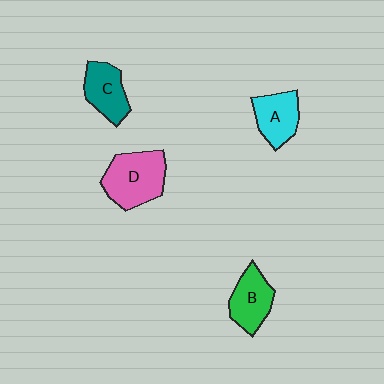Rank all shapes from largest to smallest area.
From largest to smallest: D (pink), B (green), A (cyan), C (teal).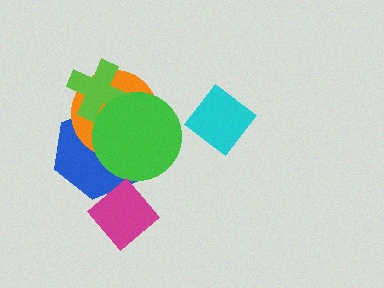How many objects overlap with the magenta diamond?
0 objects overlap with the magenta diamond.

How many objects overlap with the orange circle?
3 objects overlap with the orange circle.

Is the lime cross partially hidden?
Yes, it is partially covered by another shape.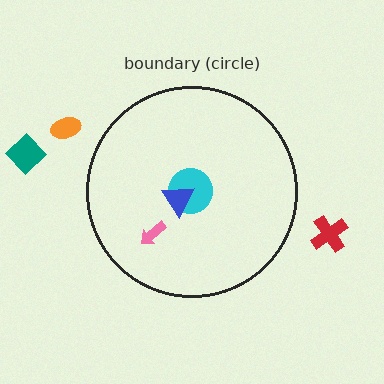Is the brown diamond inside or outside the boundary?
Inside.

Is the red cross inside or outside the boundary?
Outside.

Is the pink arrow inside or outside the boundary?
Inside.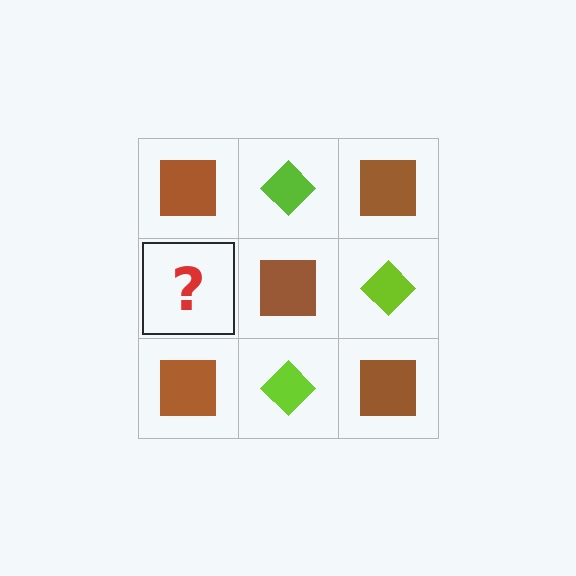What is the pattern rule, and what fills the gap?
The rule is that it alternates brown square and lime diamond in a checkerboard pattern. The gap should be filled with a lime diamond.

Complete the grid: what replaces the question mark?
The question mark should be replaced with a lime diamond.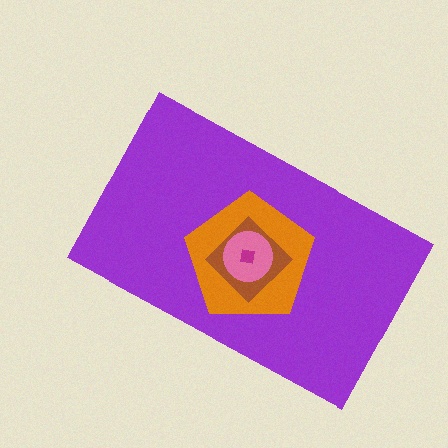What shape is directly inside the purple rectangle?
The orange pentagon.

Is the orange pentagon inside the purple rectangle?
Yes.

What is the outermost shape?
The purple rectangle.